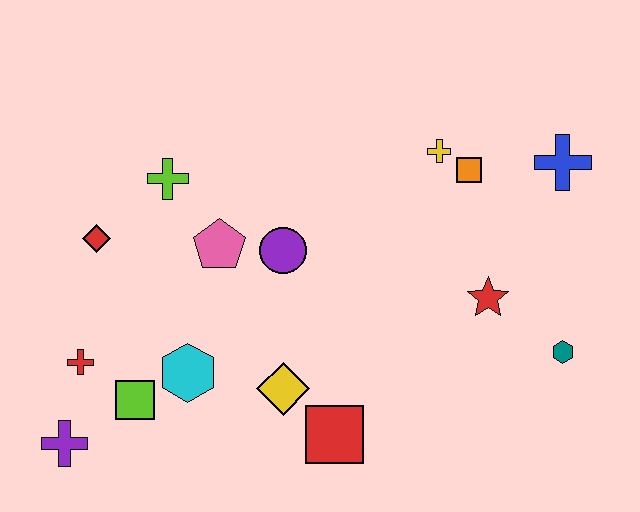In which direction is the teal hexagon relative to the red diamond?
The teal hexagon is to the right of the red diamond.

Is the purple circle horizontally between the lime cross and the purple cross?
No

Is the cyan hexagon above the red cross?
No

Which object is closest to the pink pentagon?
The purple circle is closest to the pink pentagon.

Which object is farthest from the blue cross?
The purple cross is farthest from the blue cross.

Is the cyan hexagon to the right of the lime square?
Yes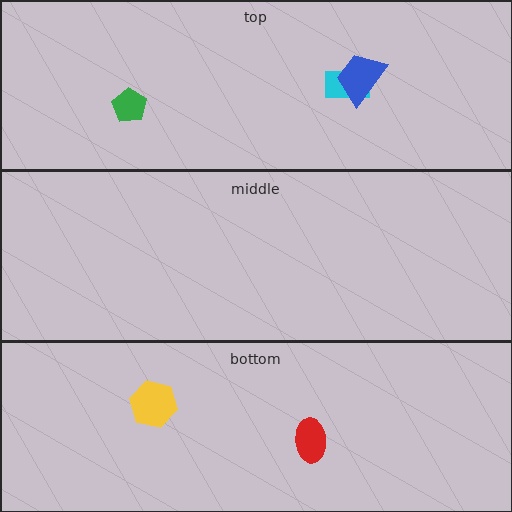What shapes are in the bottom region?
The yellow hexagon, the red ellipse.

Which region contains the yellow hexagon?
The bottom region.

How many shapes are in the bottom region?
2.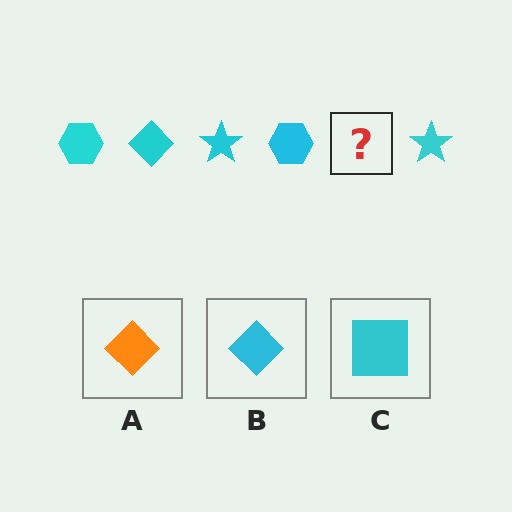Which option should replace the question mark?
Option B.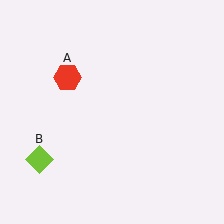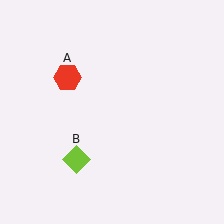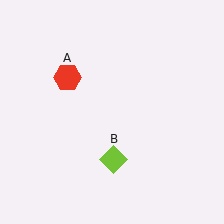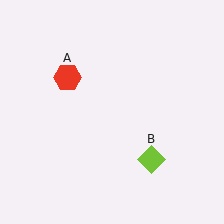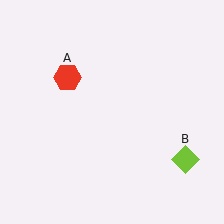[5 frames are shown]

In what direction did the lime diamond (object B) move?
The lime diamond (object B) moved right.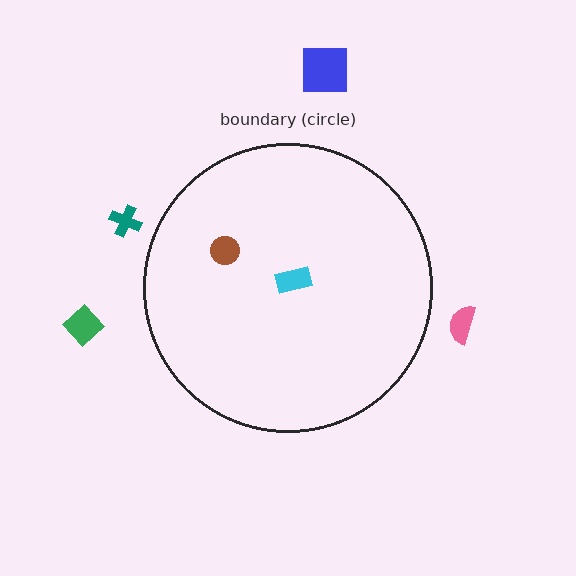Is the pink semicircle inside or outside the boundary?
Outside.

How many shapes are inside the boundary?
2 inside, 4 outside.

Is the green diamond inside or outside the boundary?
Outside.